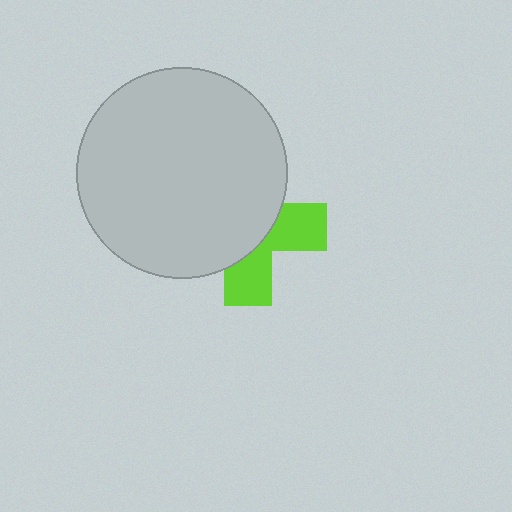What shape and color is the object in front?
The object in front is a light gray circle.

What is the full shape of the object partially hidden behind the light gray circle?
The partially hidden object is a lime cross.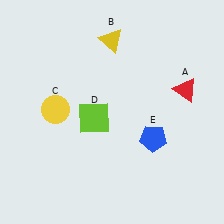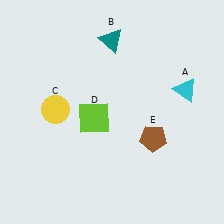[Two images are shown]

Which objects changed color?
A changed from red to cyan. B changed from yellow to teal. E changed from blue to brown.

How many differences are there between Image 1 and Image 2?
There are 3 differences between the two images.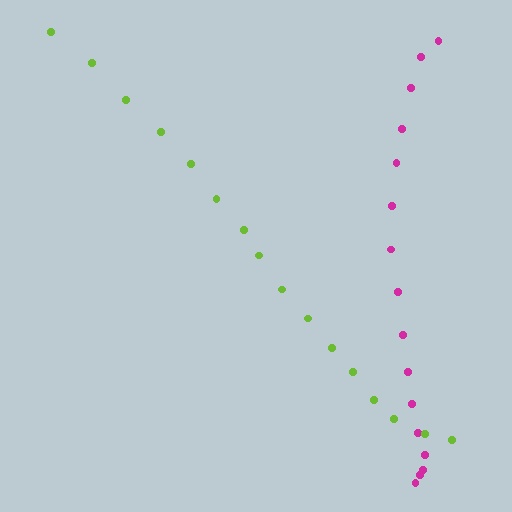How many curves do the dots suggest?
There are 2 distinct paths.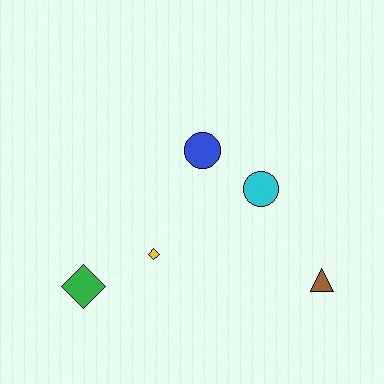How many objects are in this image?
There are 5 objects.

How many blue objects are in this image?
There is 1 blue object.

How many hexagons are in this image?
There are no hexagons.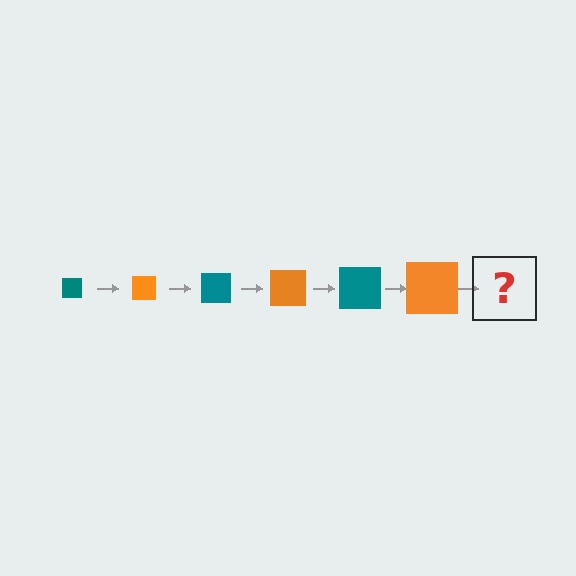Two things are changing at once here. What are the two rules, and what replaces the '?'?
The two rules are that the square grows larger each step and the color cycles through teal and orange. The '?' should be a teal square, larger than the previous one.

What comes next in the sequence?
The next element should be a teal square, larger than the previous one.